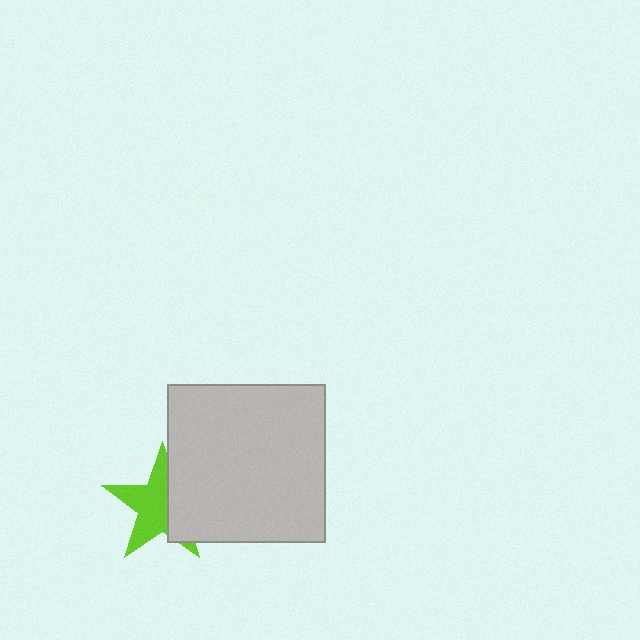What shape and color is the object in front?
The object in front is a light gray square.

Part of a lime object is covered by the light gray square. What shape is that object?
It is a star.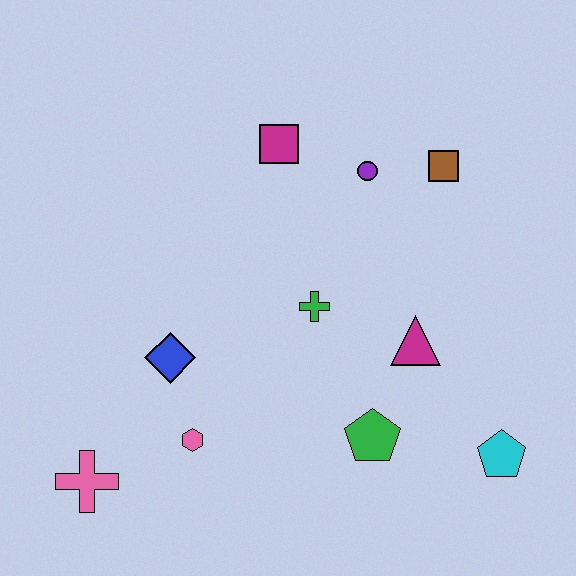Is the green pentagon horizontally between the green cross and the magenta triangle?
Yes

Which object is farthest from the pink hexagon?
The brown square is farthest from the pink hexagon.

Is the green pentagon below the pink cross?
No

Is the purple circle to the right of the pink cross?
Yes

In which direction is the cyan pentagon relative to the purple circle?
The cyan pentagon is below the purple circle.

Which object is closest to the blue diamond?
The pink hexagon is closest to the blue diamond.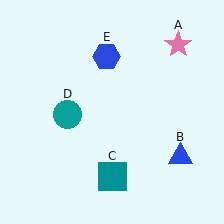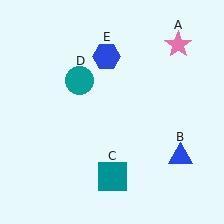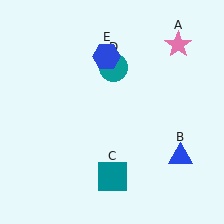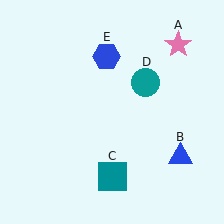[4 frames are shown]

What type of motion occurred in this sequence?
The teal circle (object D) rotated clockwise around the center of the scene.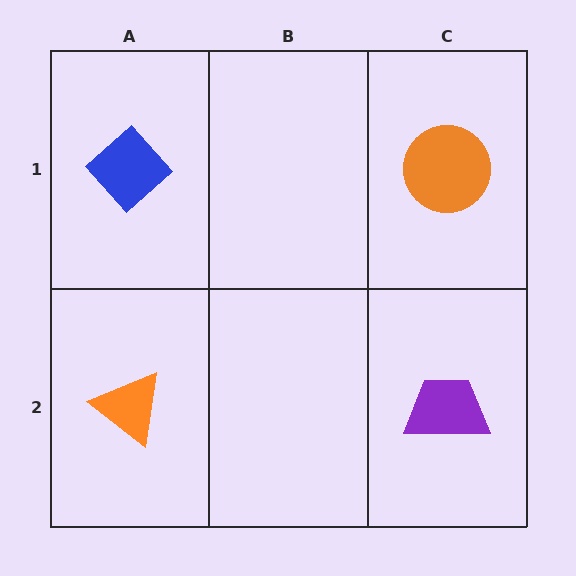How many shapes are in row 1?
2 shapes.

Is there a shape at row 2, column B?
No, that cell is empty.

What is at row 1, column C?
An orange circle.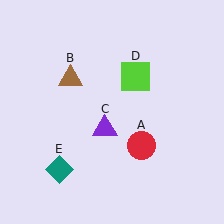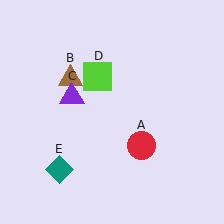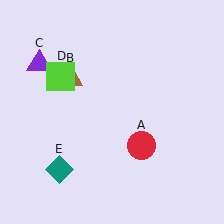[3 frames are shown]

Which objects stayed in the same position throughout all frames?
Red circle (object A) and brown triangle (object B) and teal diamond (object E) remained stationary.